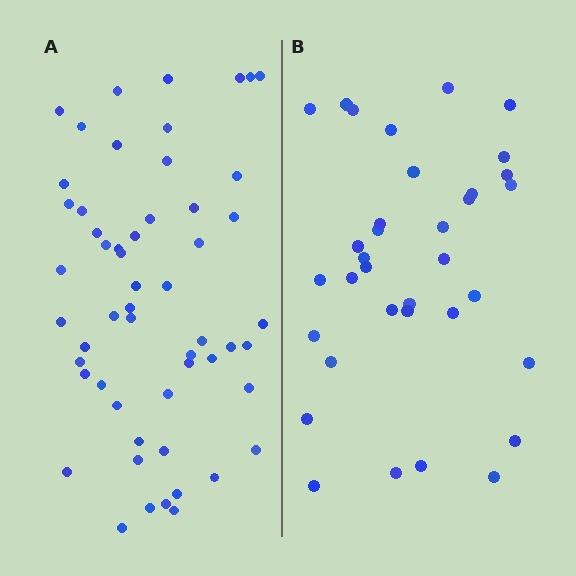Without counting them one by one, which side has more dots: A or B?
Region A (the left region) has more dots.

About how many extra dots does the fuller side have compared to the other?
Region A has approximately 20 more dots than region B.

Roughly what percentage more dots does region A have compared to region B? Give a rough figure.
About 55% more.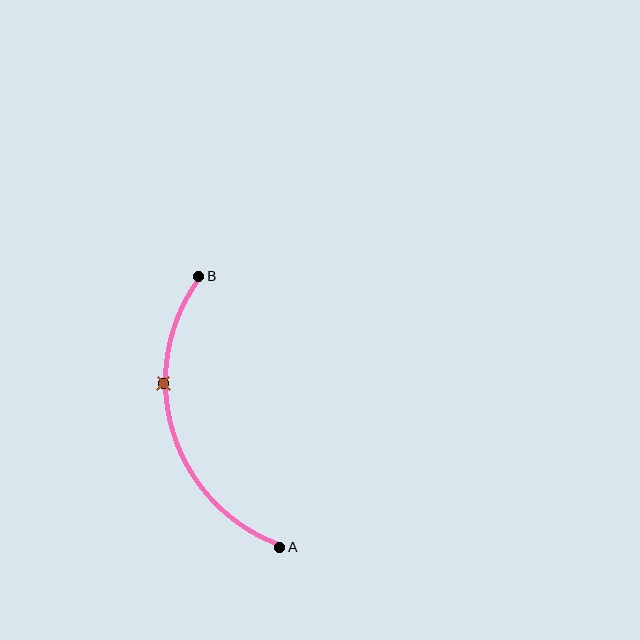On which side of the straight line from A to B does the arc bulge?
The arc bulges to the left of the straight line connecting A and B.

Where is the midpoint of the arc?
The arc midpoint is the point on the curve farthest from the straight line joining A and B. It sits to the left of that line.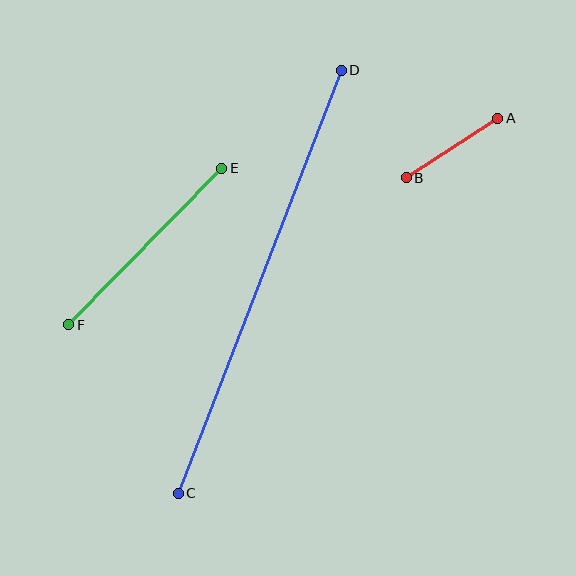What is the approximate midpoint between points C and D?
The midpoint is at approximately (260, 282) pixels.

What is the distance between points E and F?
The distance is approximately 219 pixels.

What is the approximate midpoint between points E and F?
The midpoint is at approximately (145, 246) pixels.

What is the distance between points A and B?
The distance is approximately 109 pixels.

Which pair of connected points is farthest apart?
Points C and D are farthest apart.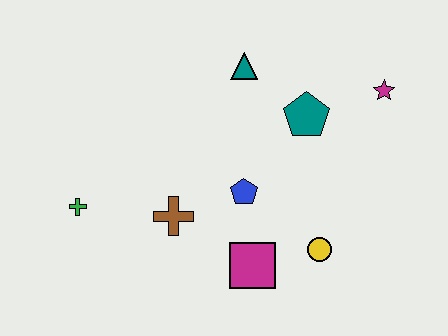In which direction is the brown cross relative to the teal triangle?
The brown cross is below the teal triangle.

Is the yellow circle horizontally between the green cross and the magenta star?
Yes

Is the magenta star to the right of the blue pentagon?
Yes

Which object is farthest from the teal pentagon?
The green cross is farthest from the teal pentagon.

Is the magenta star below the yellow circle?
No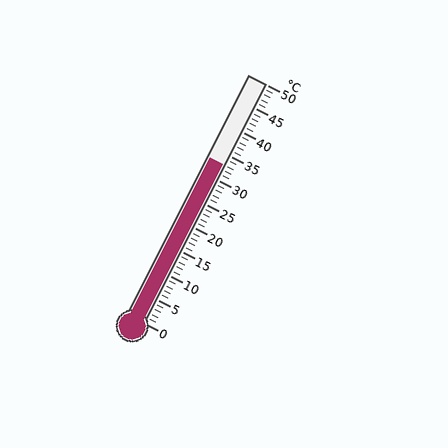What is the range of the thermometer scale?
The thermometer scale ranges from 0°C to 50°C.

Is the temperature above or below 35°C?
The temperature is below 35°C.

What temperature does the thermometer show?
The thermometer shows approximately 33°C.